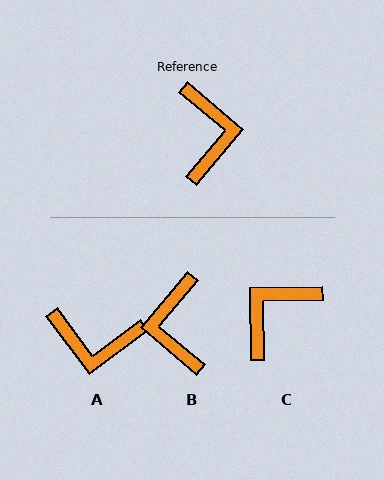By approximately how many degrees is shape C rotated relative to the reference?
Approximately 131 degrees counter-clockwise.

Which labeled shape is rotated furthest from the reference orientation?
B, about 180 degrees away.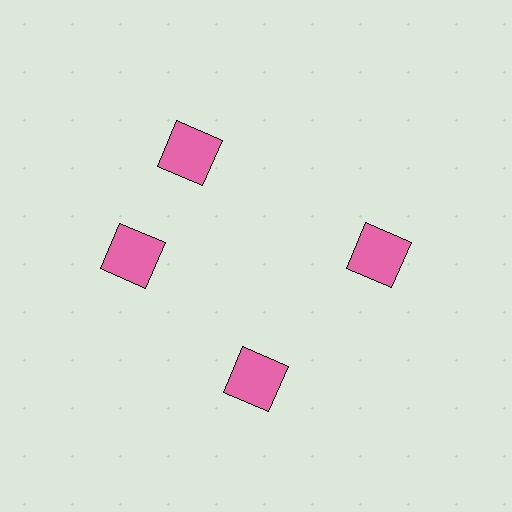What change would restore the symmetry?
The symmetry would be restored by rotating it back into even spacing with its neighbors so that all 4 squares sit at equal angles and equal distance from the center.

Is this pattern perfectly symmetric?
No. The 4 pink squares are arranged in a ring, but one element near the 12 o'clock position is rotated out of alignment along the ring, breaking the 4-fold rotational symmetry.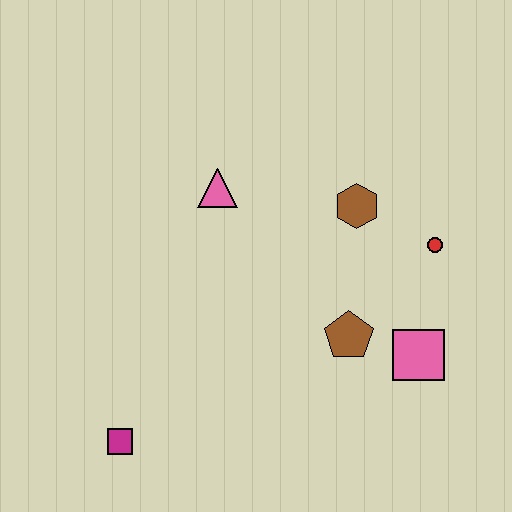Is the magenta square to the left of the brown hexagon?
Yes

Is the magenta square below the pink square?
Yes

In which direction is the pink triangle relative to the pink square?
The pink triangle is to the left of the pink square.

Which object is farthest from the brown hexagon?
The magenta square is farthest from the brown hexagon.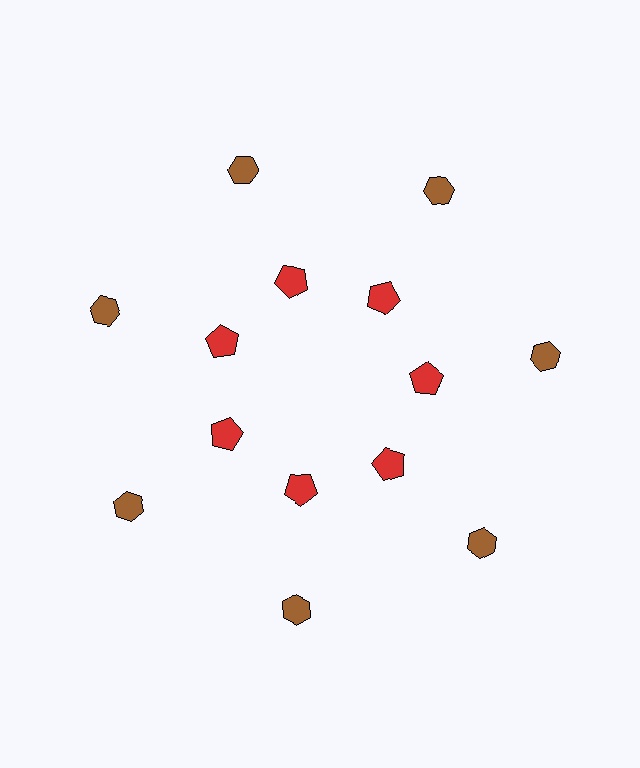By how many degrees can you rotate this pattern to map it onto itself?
The pattern maps onto itself every 51 degrees of rotation.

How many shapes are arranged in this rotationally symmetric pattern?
There are 14 shapes, arranged in 7 groups of 2.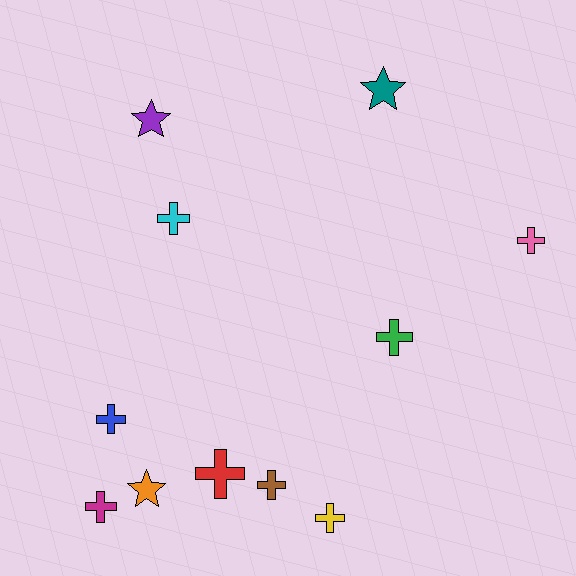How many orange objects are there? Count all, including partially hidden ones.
There is 1 orange object.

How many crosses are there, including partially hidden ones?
There are 8 crosses.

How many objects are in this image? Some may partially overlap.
There are 11 objects.